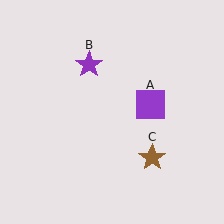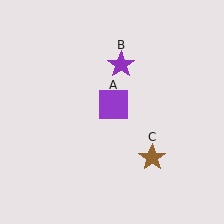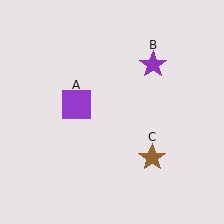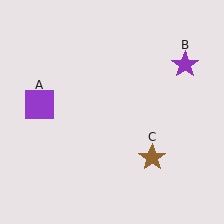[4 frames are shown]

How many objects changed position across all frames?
2 objects changed position: purple square (object A), purple star (object B).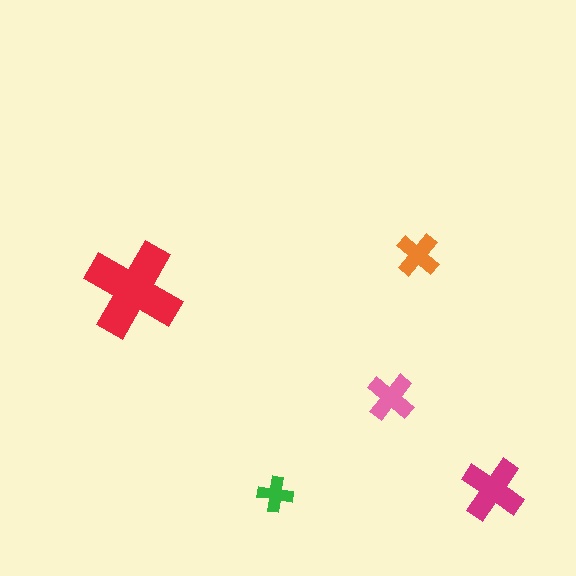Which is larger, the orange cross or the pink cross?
The pink one.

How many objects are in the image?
There are 5 objects in the image.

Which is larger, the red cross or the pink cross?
The red one.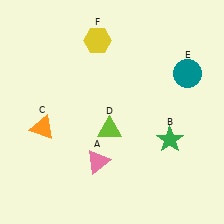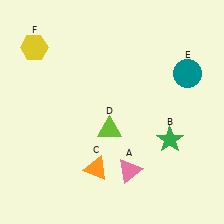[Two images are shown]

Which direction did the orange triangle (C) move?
The orange triangle (C) moved right.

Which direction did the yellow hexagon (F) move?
The yellow hexagon (F) moved left.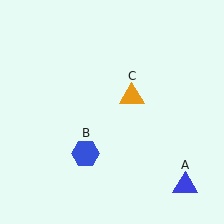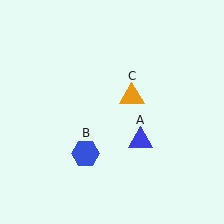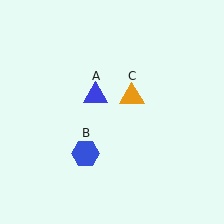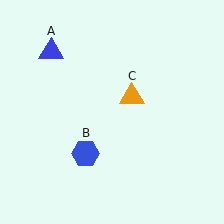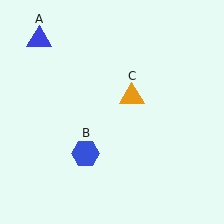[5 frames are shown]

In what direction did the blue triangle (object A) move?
The blue triangle (object A) moved up and to the left.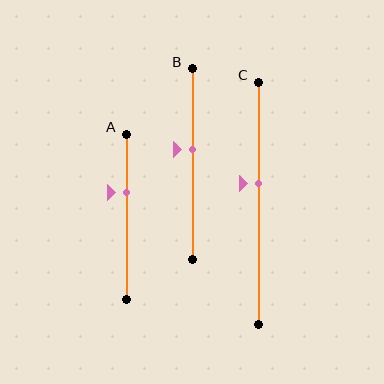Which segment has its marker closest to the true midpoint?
Segment B has its marker closest to the true midpoint.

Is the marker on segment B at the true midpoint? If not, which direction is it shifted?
No, the marker on segment B is shifted upward by about 7% of the segment length.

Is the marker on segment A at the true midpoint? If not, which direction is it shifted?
No, the marker on segment A is shifted upward by about 15% of the segment length.